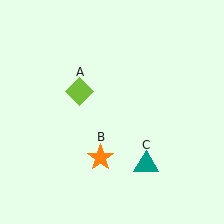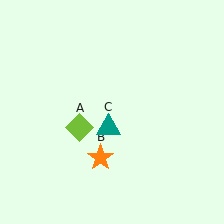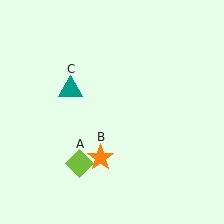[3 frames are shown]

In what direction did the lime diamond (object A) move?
The lime diamond (object A) moved down.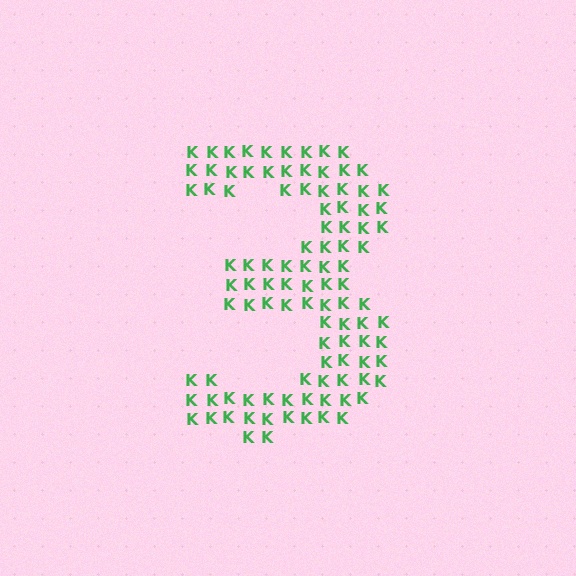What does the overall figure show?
The overall figure shows the digit 3.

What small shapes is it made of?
It is made of small letter K's.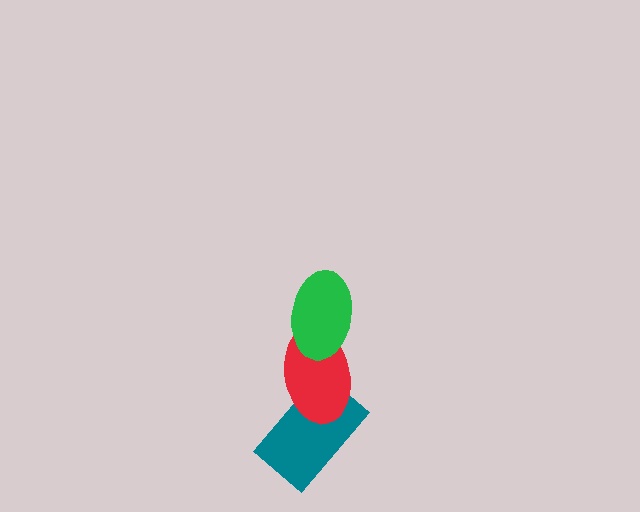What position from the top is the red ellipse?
The red ellipse is 2nd from the top.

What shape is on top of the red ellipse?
The green ellipse is on top of the red ellipse.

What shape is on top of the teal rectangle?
The red ellipse is on top of the teal rectangle.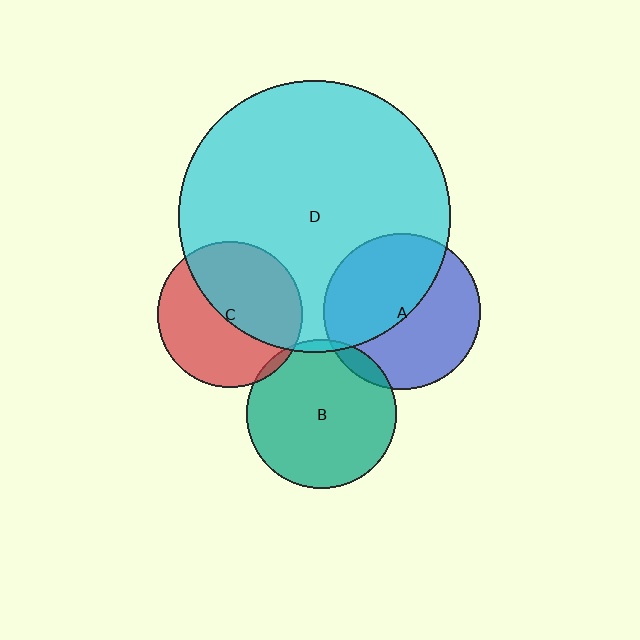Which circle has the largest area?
Circle D (cyan).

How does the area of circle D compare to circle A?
Approximately 3.0 times.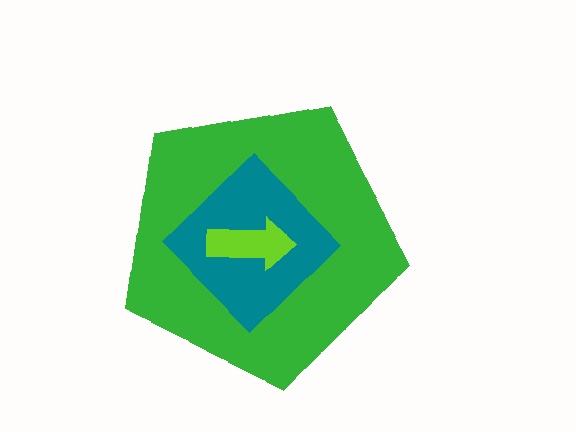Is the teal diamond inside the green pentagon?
Yes.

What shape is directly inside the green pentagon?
The teal diamond.